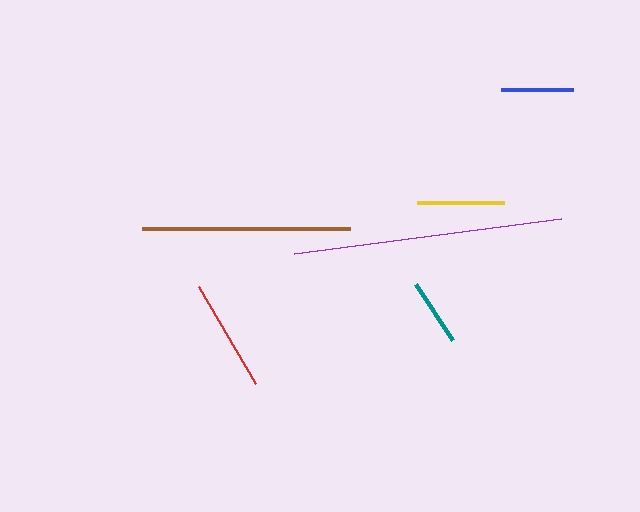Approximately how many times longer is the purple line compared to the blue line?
The purple line is approximately 3.7 times the length of the blue line.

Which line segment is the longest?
The purple line is the longest at approximately 269 pixels.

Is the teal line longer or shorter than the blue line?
The blue line is longer than the teal line.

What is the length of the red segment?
The red segment is approximately 113 pixels long.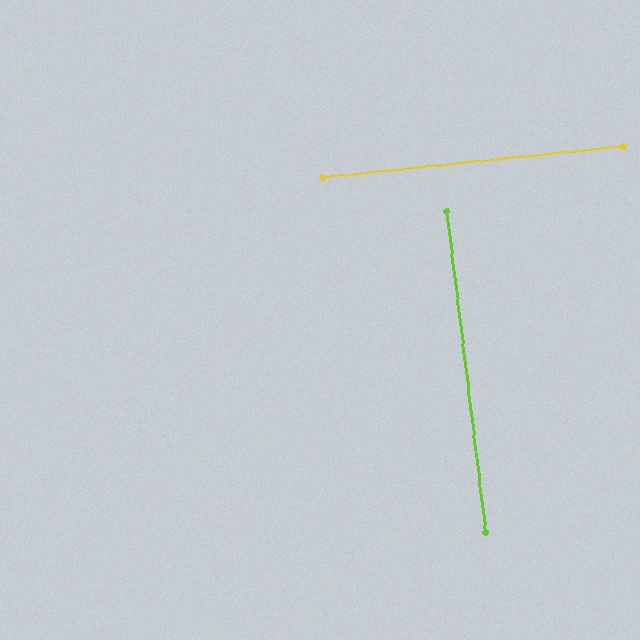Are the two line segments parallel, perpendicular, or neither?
Perpendicular — they meet at approximately 89°.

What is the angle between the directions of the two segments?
Approximately 89 degrees.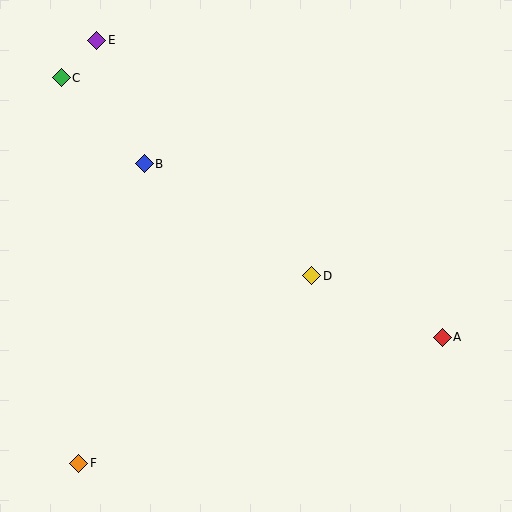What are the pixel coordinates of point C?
Point C is at (61, 78).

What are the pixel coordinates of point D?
Point D is at (312, 276).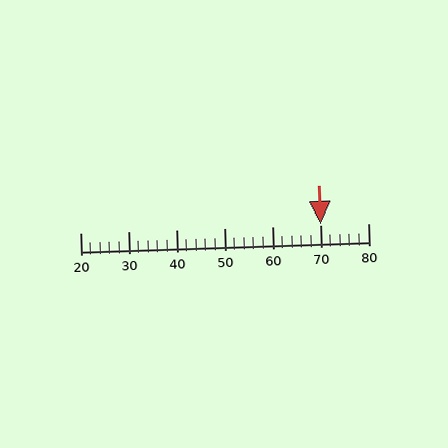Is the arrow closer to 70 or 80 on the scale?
The arrow is closer to 70.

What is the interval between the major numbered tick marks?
The major tick marks are spaced 10 units apart.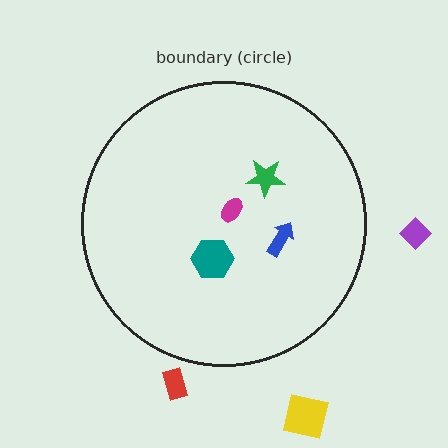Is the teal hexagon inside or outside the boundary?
Inside.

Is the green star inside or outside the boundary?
Inside.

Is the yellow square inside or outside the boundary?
Outside.